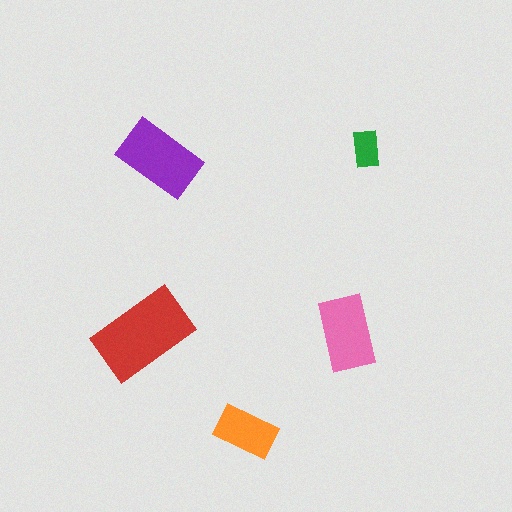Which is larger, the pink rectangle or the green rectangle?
The pink one.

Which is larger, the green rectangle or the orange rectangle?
The orange one.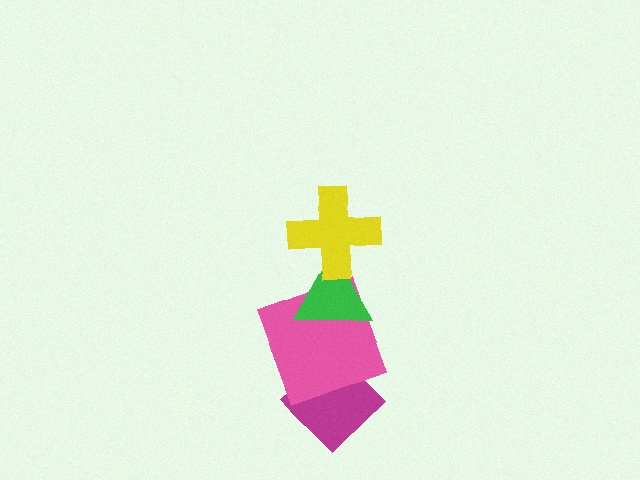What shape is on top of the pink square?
The green triangle is on top of the pink square.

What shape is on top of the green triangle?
The yellow cross is on top of the green triangle.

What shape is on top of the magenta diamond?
The pink square is on top of the magenta diamond.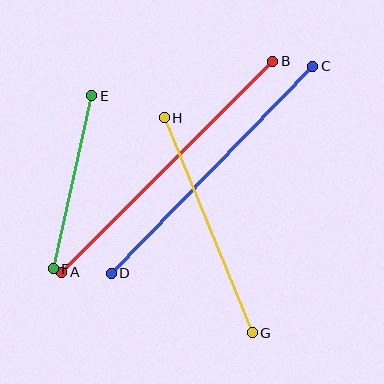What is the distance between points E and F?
The distance is approximately 177 pixels.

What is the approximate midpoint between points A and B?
The midpoint is at approximately (167, 167) pixels.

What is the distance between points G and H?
The distance is approximately 232 pixels.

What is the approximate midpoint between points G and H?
The midpoint is at approximately (208, 225) pixels.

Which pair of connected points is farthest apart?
Points A and B are farthest apart.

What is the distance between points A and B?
The distance is approximately 299 pixels.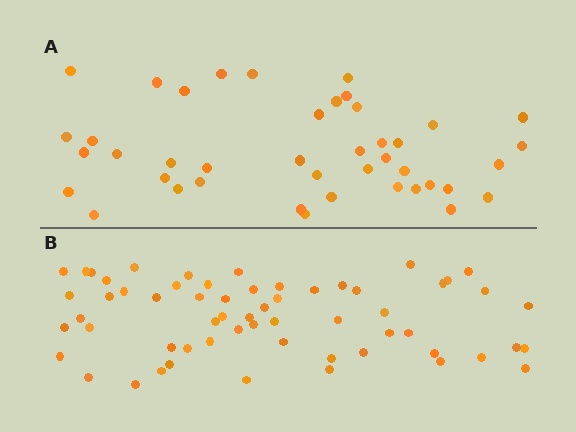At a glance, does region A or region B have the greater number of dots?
Region B (the bottom region) has more dots.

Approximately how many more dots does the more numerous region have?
Region B has approximately 20 more dots than region A.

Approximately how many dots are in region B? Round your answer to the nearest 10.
About 60 dots.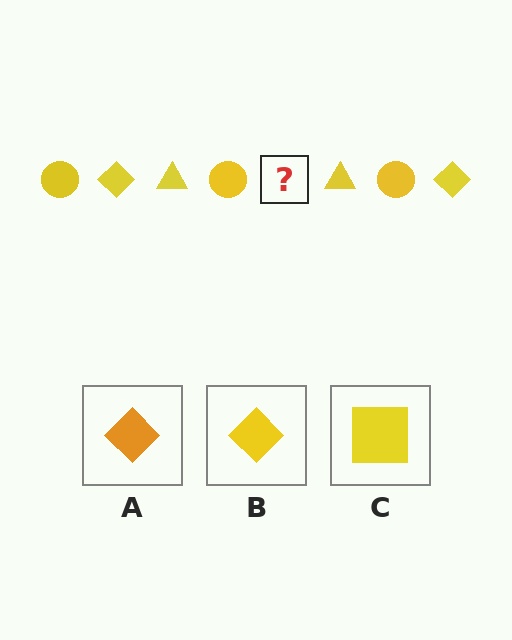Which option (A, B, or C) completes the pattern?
B.